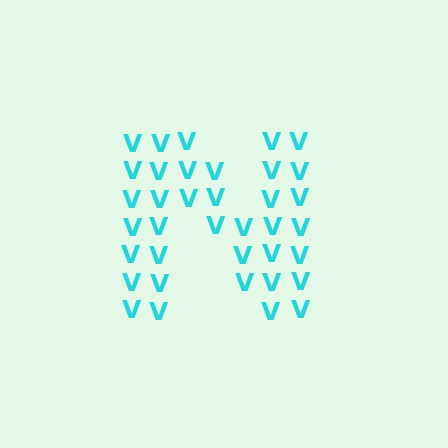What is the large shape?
The large shape is the letter N.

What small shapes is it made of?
It is made of small letter V's.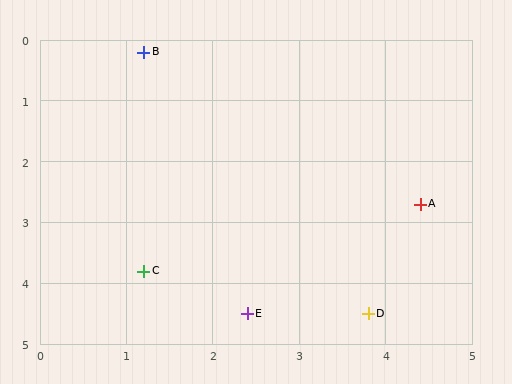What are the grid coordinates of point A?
Point A is at approximately (4.4, 2.7).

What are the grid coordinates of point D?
Point D is at approximately (3.8, 4.5).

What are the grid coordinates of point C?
Point C is at approximately (1.2, 3.8).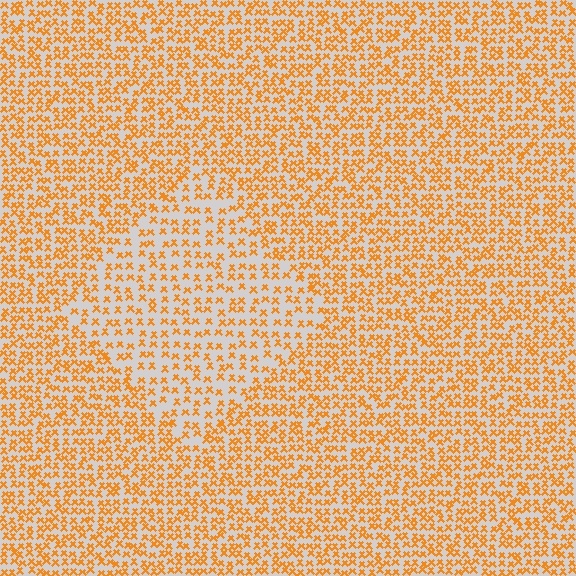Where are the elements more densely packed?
The elements are more densely packed outside the diamond boundary.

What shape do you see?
I see a diamond.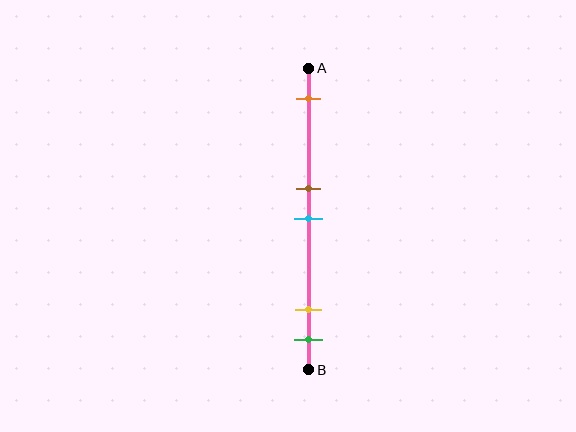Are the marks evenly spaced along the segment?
No, the marks are not evenly spaced.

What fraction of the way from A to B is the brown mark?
The brown mark is approximately 40% (0.4) of the way from A to B.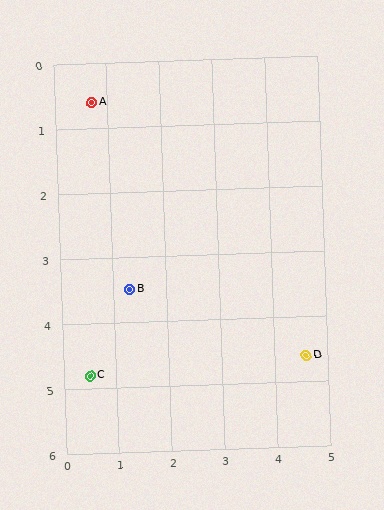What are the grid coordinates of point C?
Point C is at approximately (0.5, 4.8).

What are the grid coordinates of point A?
Point A is at approximately (0.7, 0.6).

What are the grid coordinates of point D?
Point D is at approximately (4.6, 4.6).